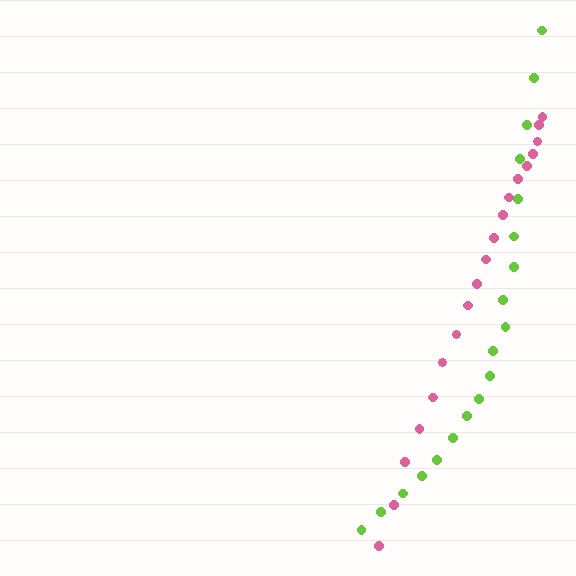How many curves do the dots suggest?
There are 2 distinct paths.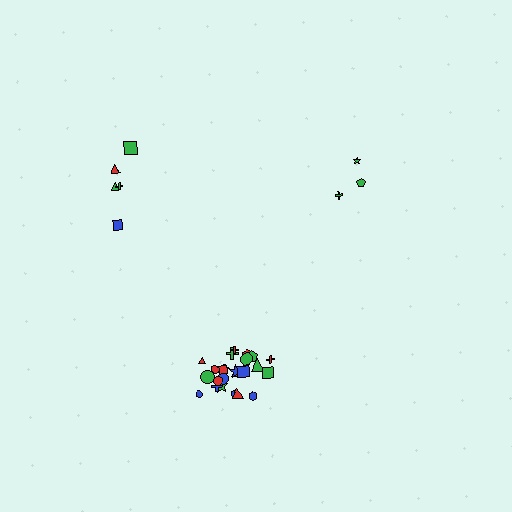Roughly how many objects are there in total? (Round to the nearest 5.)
Roughly 35 objects in total.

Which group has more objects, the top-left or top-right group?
The top-left group.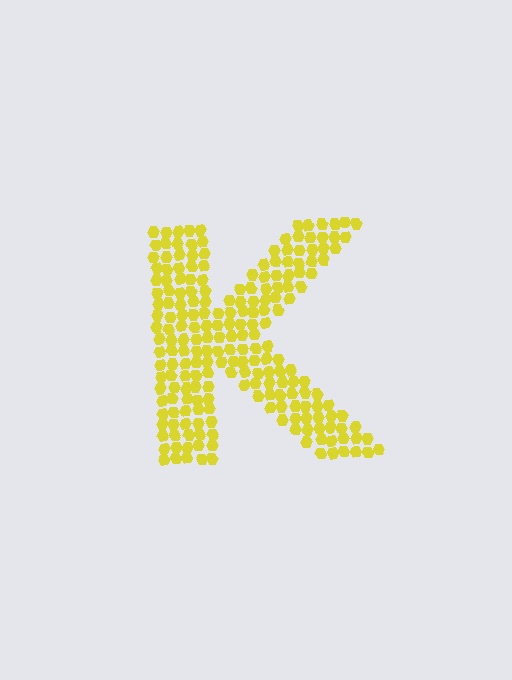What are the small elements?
The small elements are hexagons.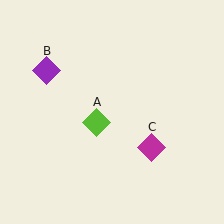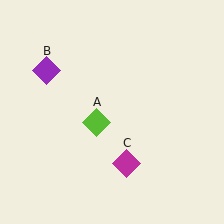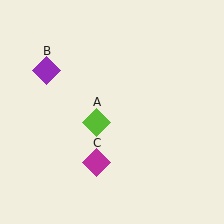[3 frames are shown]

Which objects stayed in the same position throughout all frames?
Lime diamond (object A) and purple diamond (object B) remained stationary.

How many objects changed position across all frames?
1 object changed position: magenta diamond (object C).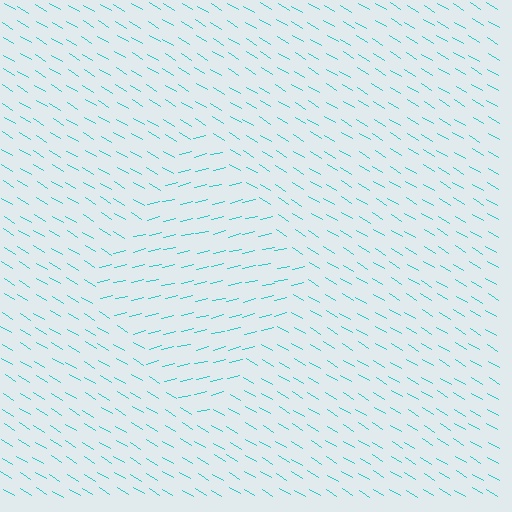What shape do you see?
I see a diamond.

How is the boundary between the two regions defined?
The boundary is defined purely by a change in line orientation (approximately 45 degrees difference). All lines are the same color and thickness.